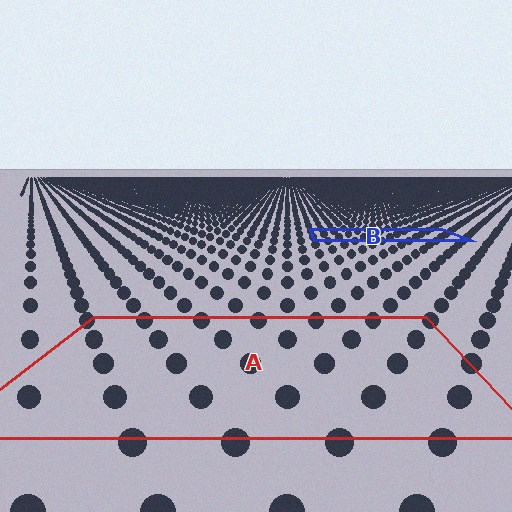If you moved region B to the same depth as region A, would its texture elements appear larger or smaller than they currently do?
They would appear larger. At a closer depth, the same texture elements are projected at a bigger on-screen size.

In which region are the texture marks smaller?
The texture marks are smaller in region B, because it is farther away.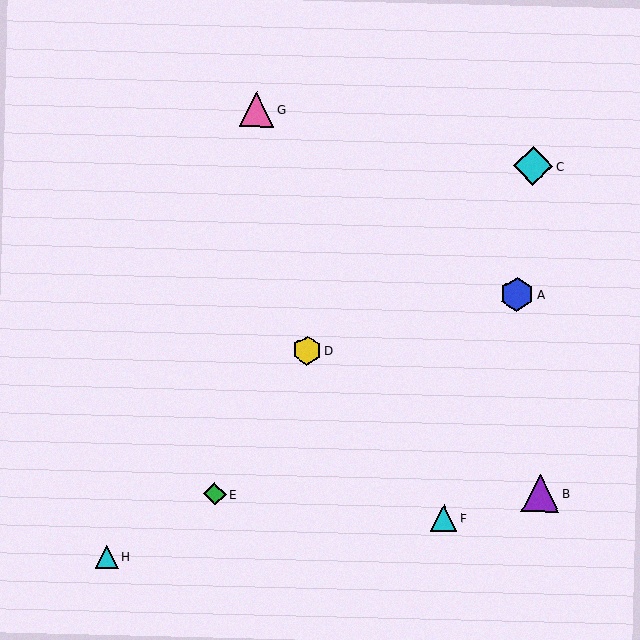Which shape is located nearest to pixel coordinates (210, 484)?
The green diamond (labeled E) at (215, 494) is nearest to that location.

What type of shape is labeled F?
Shape F is a cyan triangle.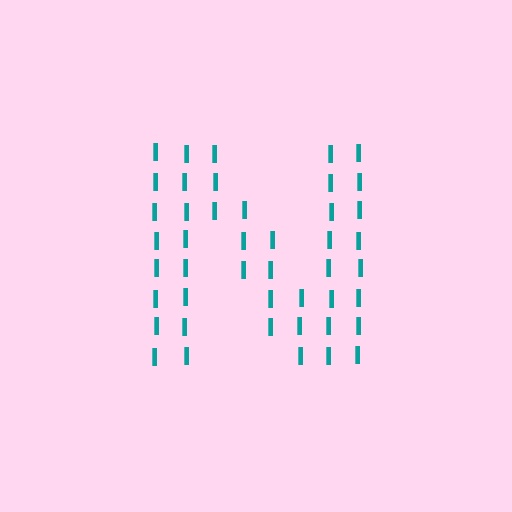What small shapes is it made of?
It is made of small letter I's.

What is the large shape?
The large shape is the letter N.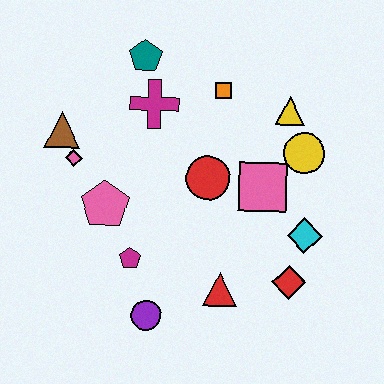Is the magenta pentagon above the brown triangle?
No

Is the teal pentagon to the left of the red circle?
Yes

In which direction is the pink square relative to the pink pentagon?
The pink square is to the right of the pink pentagon.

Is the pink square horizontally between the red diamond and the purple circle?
Yes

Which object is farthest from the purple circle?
The teal pentagon is farthest from the purple circle.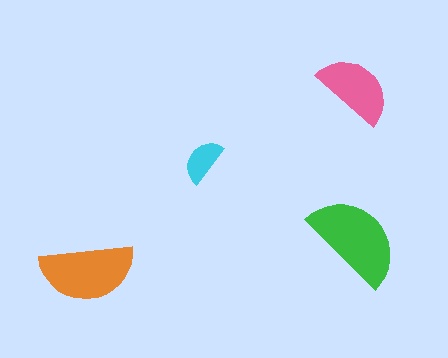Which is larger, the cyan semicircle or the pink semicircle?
The pink one.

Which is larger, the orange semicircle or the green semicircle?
The green one.